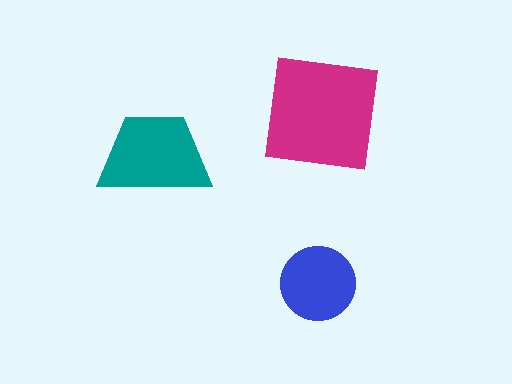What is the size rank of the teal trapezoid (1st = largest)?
2nd.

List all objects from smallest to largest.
The blue circle, the teal trapezoid, the magenta square.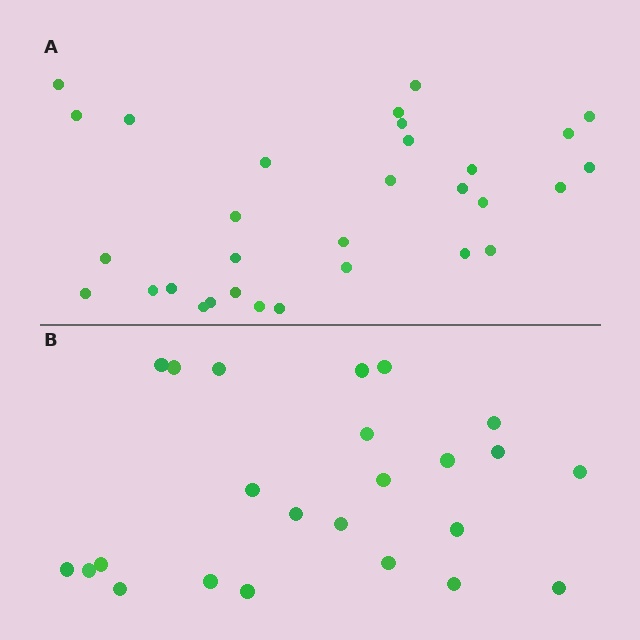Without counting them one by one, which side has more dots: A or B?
Region A (the top region) has more dots.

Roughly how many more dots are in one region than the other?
Region A has roughly 8 or so more dots than region B.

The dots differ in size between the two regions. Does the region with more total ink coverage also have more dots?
No. Region B has more total ink coverage because its dots are larger, but region A actually contains more individual dots. Total area can be misleading — the number of items is what matters here.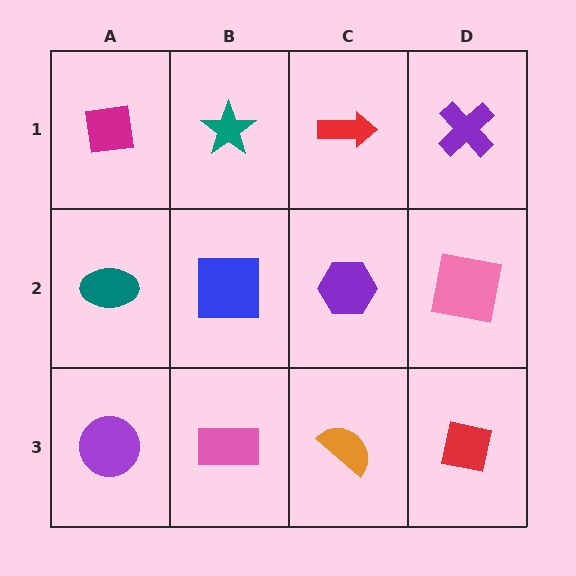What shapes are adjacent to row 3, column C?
A purple hexagon (row 2, column C), a pink rectangle (row 3, column B), a red square (row 3, column D).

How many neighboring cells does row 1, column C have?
3.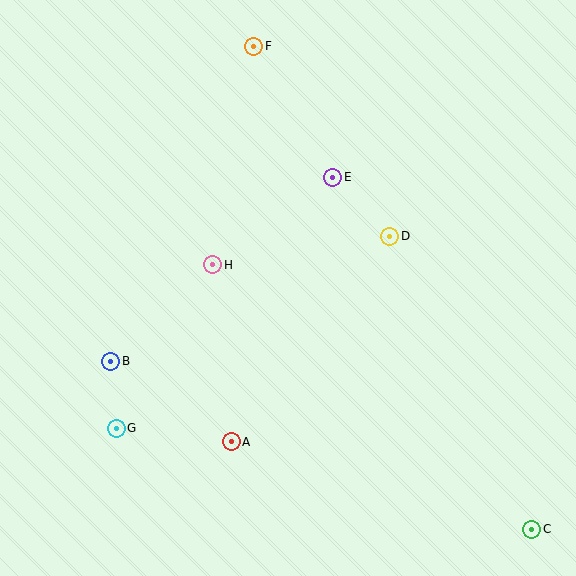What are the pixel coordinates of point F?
Point F is at (254, 46).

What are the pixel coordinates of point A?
Point A is at (231, 442).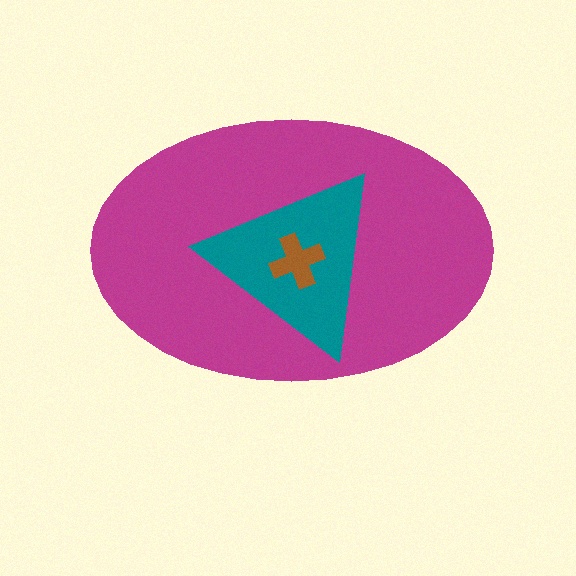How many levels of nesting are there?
3.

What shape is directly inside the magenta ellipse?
The teal triangle.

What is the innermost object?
The brown cross.